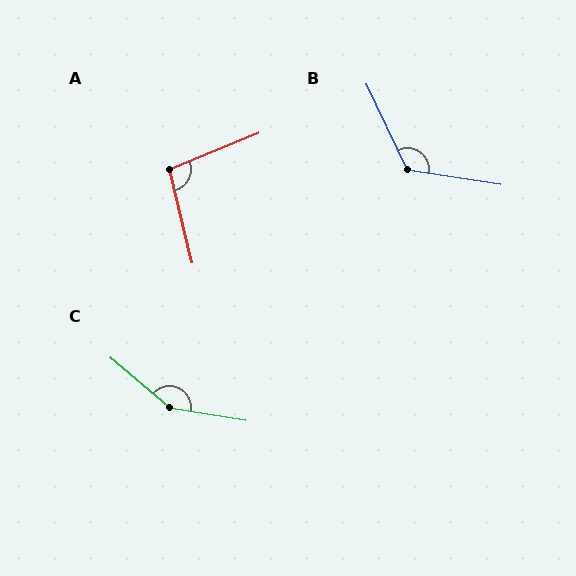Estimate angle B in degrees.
Approximately 124 degrees.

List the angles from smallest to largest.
A (99°), B (124°), C (149°).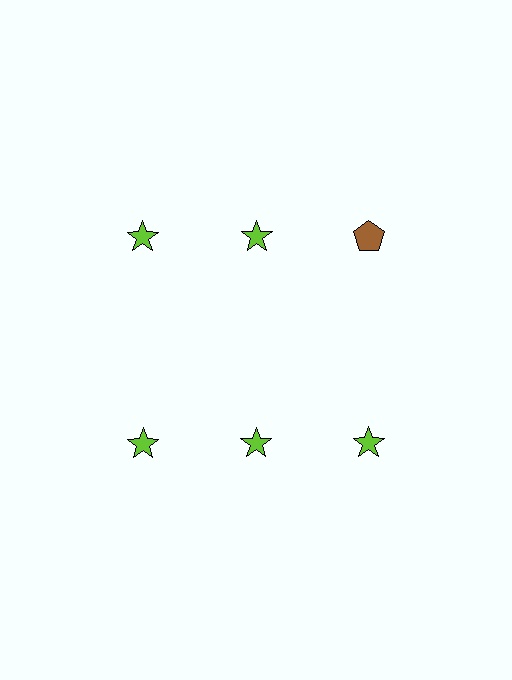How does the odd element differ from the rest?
It differs in both color (brown instead of lime) and shape (pentagon instead of star).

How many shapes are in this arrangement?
There are 6 shapes arranged in a grid pattern.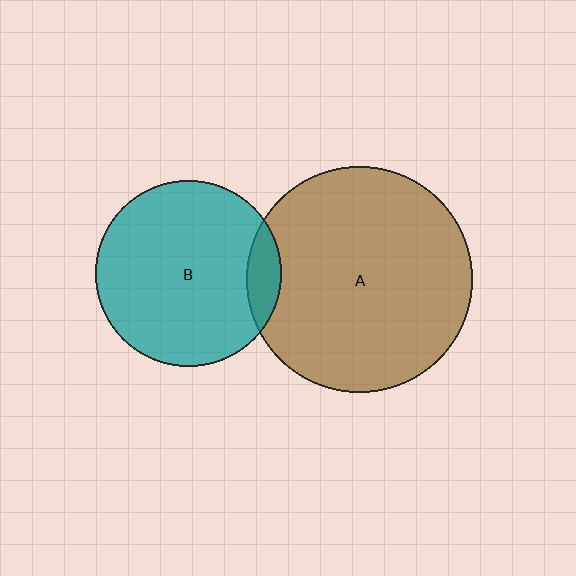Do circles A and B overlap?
Yes.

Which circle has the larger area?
Circle A (brown).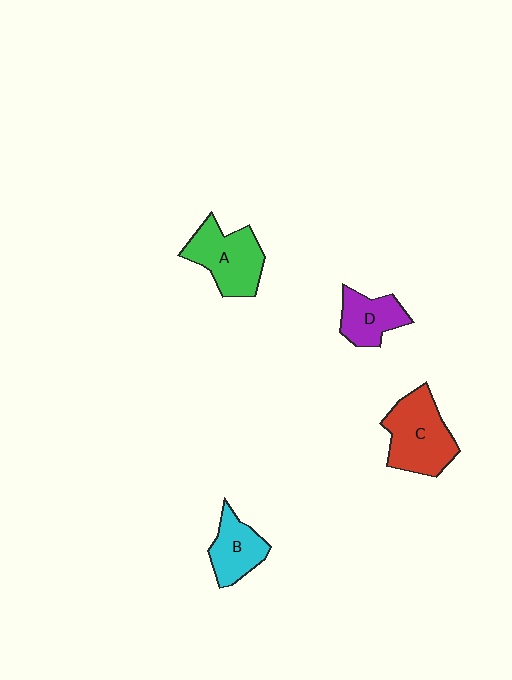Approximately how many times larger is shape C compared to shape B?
Approximately 1.6 times.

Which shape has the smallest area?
Shape D (purple).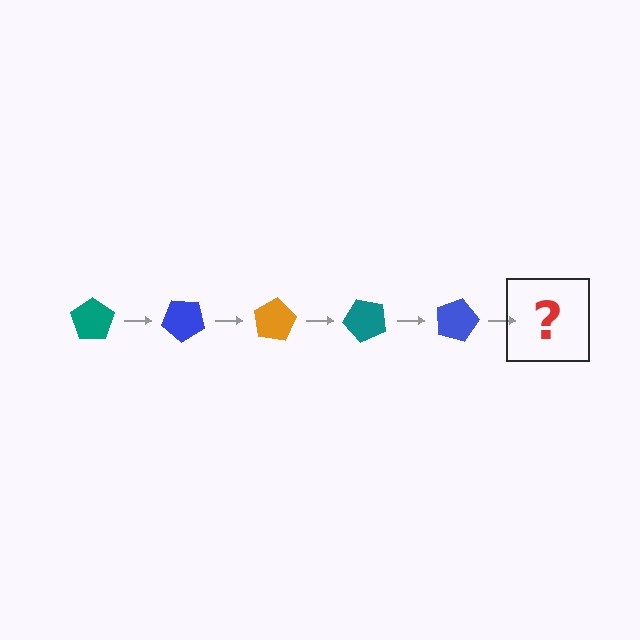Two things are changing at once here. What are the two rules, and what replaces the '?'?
The two rules are that it rotates 40 degrees each step and the color cycles through teal, blue, and orange. The '?' should be an orange pentagon, rotated 200 degrees from the start.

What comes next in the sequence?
The next element should be an orange pentagon, rotated 200 degrees from the start.